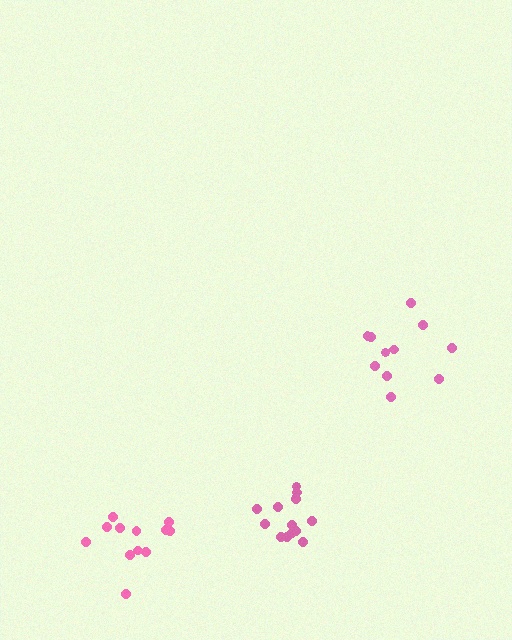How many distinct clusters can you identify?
There are 3 distinct clusters.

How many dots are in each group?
Group 1: 12 dots, Group 2: 11 dots, Group 3: 13 dots (36 total).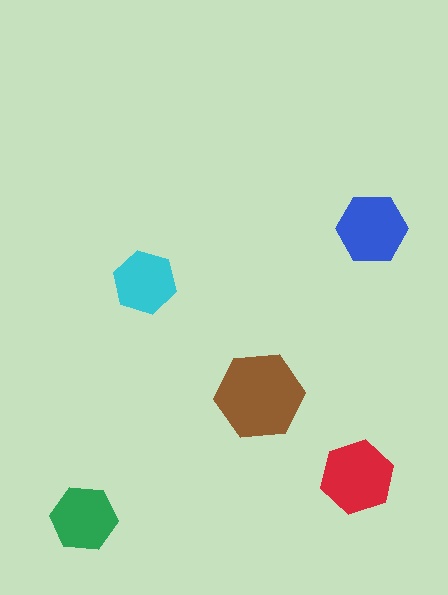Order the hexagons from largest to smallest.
the brown one, the red one, the blue one, the green one, the cyan one.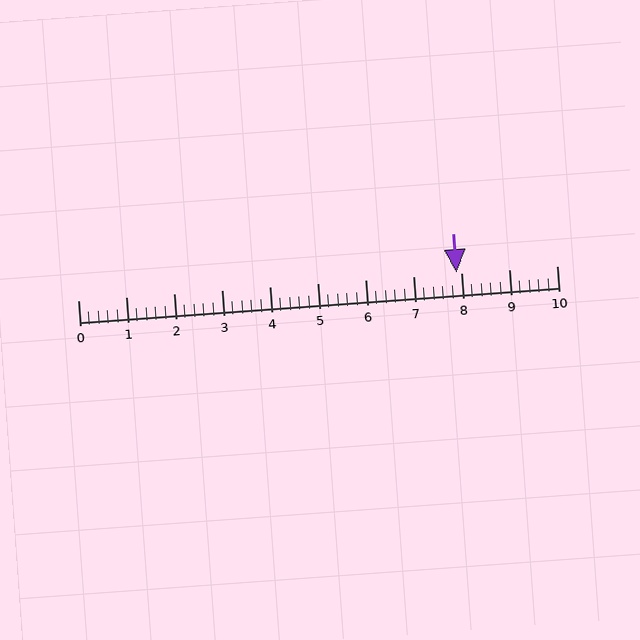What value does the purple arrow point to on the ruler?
The purple arrow points to approximately 7.9.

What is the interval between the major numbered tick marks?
The major tick marks are spaced 1 units apart.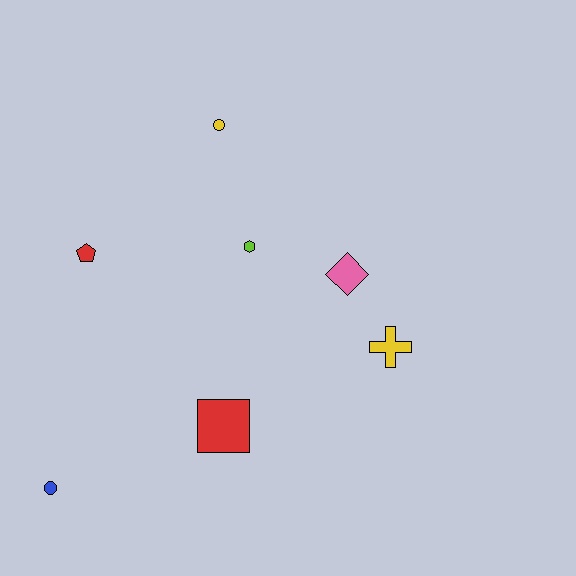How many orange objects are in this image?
There are no orange objects.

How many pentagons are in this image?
There is 1 pentagon.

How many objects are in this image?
There are 7 objects.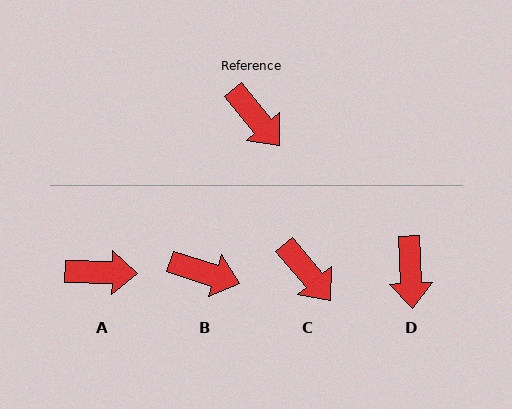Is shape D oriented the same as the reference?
No, it is off by about 37 degrees.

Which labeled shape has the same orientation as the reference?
C.